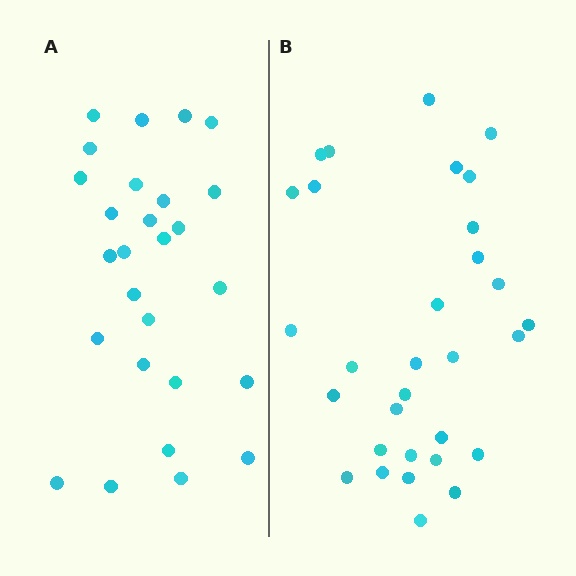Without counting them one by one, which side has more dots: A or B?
Region B (the right region) has more dots.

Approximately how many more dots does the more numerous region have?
Region B has about 4 more dots than region A.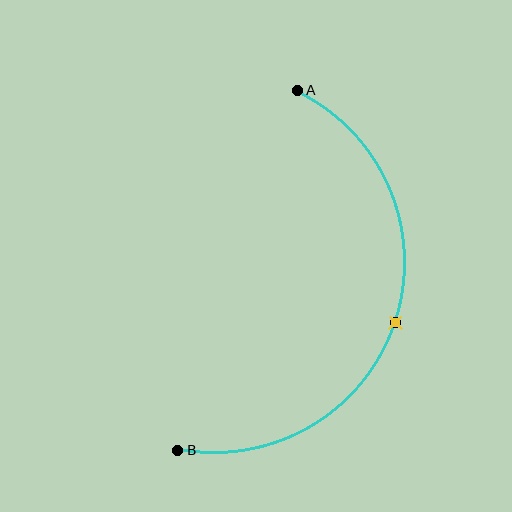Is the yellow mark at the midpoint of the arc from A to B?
Yes. The yellow mark lies on the arc at equal arc-length from both A and B — it is the arc midpoint.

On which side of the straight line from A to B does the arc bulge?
The arc bulges to the right of the straight line connecting A and B.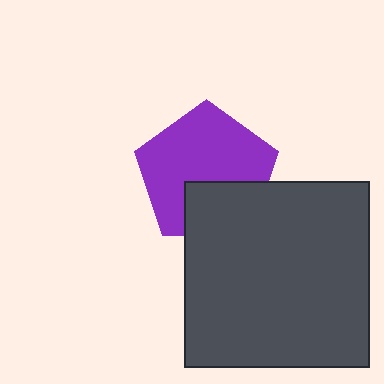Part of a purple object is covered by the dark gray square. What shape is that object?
It is a pentagon.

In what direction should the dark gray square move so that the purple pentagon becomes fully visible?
The dark gray square should move down. That is the shortest direction to clear the overlap and leave the purple pentagon fully visible.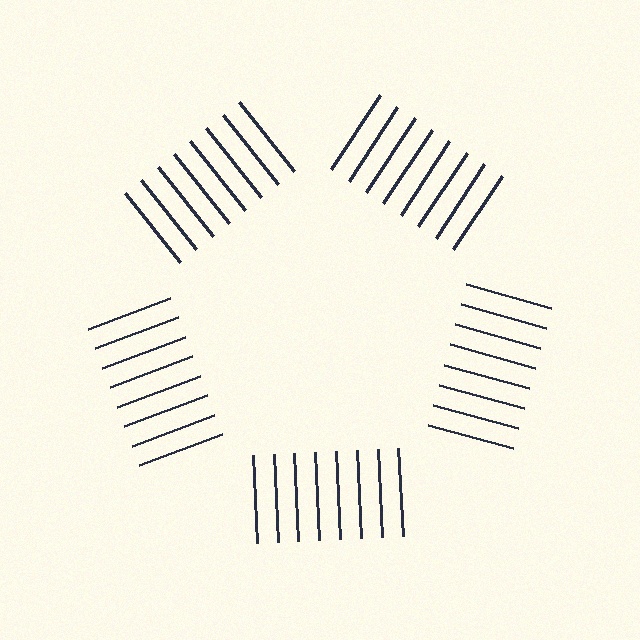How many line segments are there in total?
40 — 8 along each of the 5 edges.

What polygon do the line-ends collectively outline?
An illusory pentagon — the line segments terminate on its edges but no continuous stroke is drawn.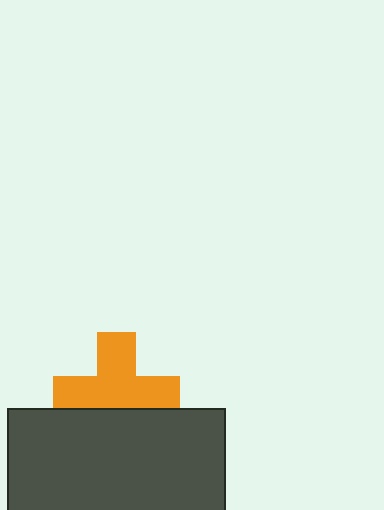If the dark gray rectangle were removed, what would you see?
You would see the complete orange cross.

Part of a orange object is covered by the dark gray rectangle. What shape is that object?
It is a cross.